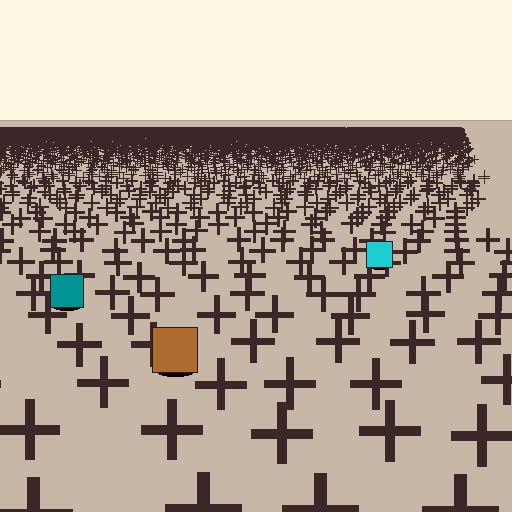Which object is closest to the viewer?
The brown square is closest. The texture marks near it are larger and more spread out.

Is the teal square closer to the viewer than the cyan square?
Yes. The teal square is closer — you can tell from the texture gradient: the ground texture is coarser near it.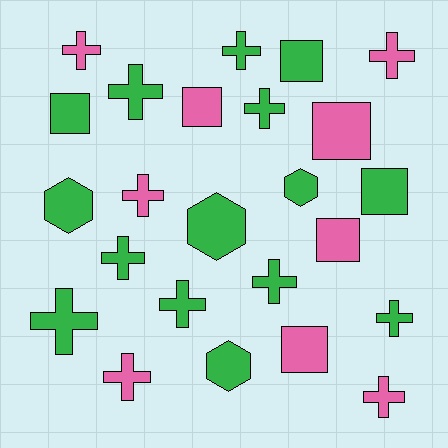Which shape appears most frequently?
Cross, with 13 objects.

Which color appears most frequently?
Green, with 15 objects.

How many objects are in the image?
There are 24 objects.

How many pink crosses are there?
There are 5 pink crosses.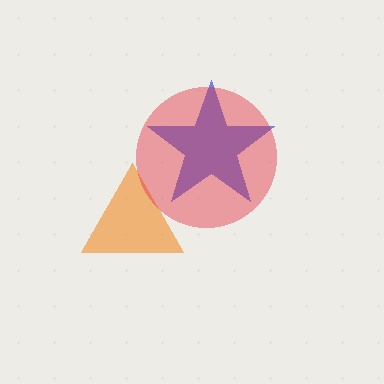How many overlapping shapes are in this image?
There are 3 overlapping shapes in the image.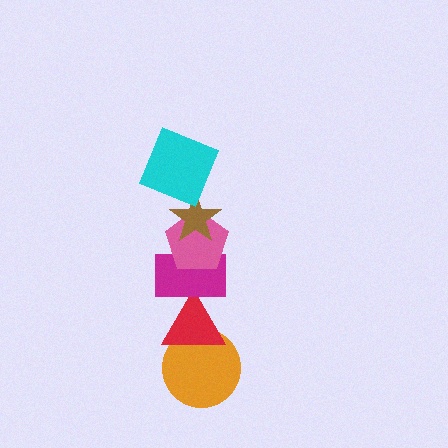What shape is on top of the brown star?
The cyan square is on top of the brown star.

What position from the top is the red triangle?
The red triangle is 5th from the top.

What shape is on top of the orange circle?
The red triangle is on top of the orange circle.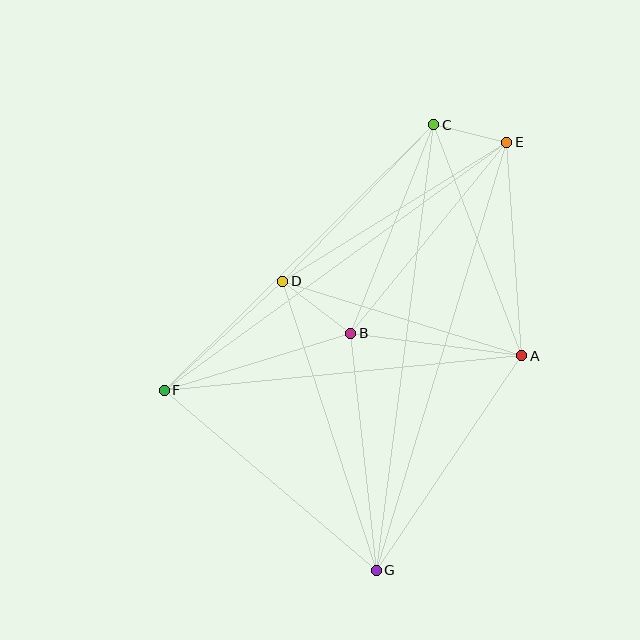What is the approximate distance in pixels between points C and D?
The distance between C and D is approximately 217 pixels.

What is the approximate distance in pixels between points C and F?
The distance between C and F is approximately 378 pixels.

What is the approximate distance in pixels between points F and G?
The distance between F and G is approximately 278 pixels.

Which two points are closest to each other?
Points C and E are closest to each other.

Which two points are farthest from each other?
Points C and G are farthest from each other.